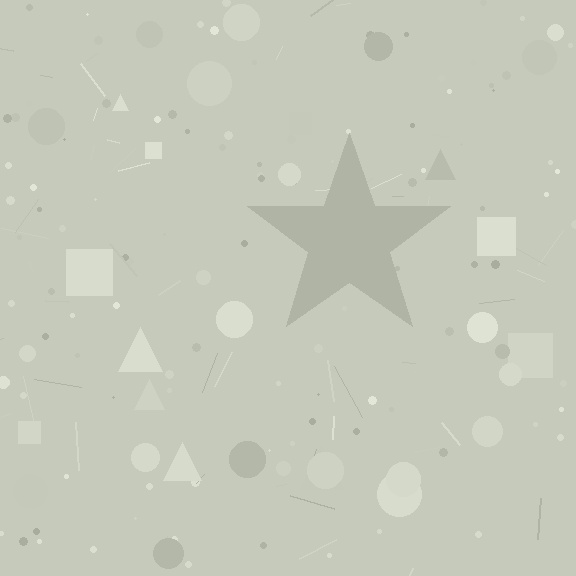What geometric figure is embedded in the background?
A star is embedded in the background.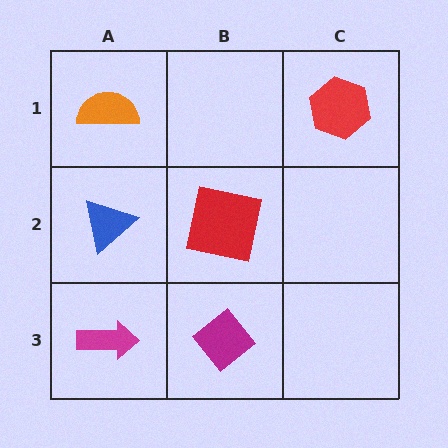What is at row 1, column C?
A red hexagon.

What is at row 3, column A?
A magenta arrow.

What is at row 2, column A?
A blue triangle.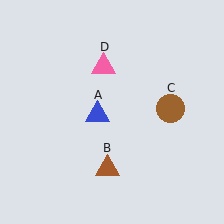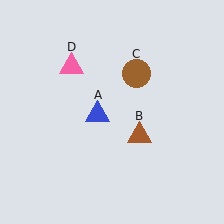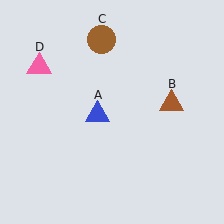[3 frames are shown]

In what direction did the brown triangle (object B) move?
The brown triangle (object B) moved up and to the right.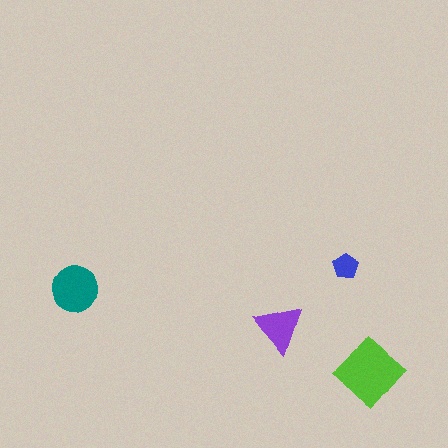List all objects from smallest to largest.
The blue pentagon, the purple triangle, the teal circle, the lime diamond.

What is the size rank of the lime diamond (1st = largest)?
1st.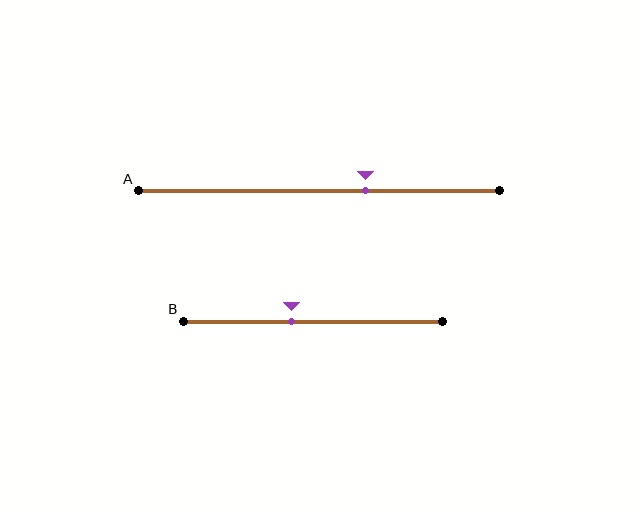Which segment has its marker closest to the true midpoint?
Segment B has its marker closest to the true midpoint.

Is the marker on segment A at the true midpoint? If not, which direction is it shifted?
No, the marker on segment A is shifted to the right by about 13% of the segment length.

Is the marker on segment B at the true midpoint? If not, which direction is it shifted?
No, the marker on segment B is shifted to the left by about 8% of the segment length.